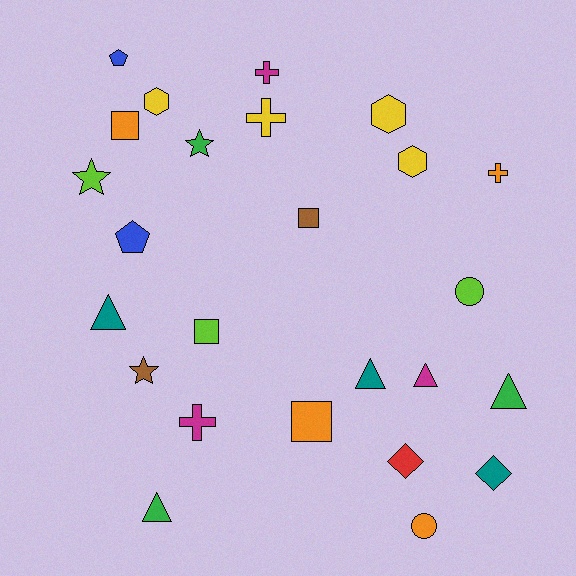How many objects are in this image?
There are 25 objects.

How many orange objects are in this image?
There are 4 orange objects.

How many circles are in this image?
There are 2 circles.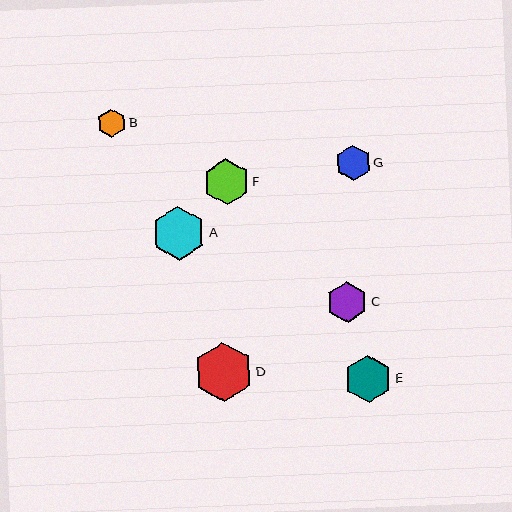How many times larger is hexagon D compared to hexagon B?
Hexagon D is approximately 2.0 times the size of hexagon B.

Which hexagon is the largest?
Hexagon D is the largest with a size of approximately 59 pixels.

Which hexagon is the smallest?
Hexagon B is the smallest with a size of approximately 29 pixels.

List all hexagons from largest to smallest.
From largest to smallest: D, A, E, F, C, G, B.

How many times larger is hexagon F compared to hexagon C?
Hexagon F is approximately 1.1 times the size of hexagon C.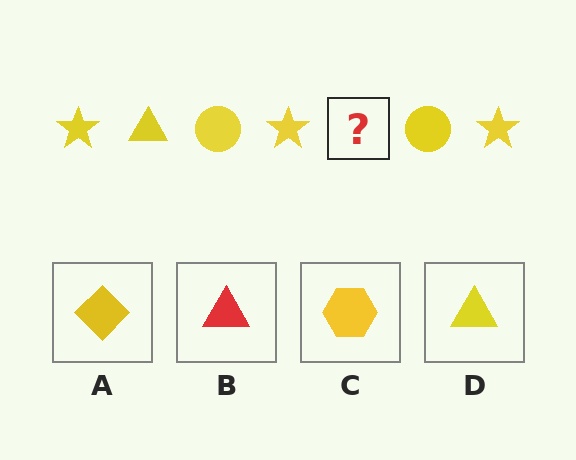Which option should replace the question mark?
Option D.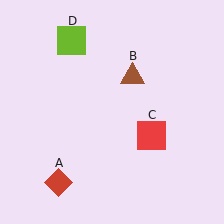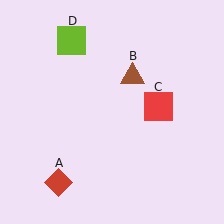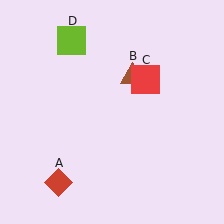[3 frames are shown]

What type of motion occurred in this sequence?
The red square (object C) rotated counterclockwise around the center of the scene.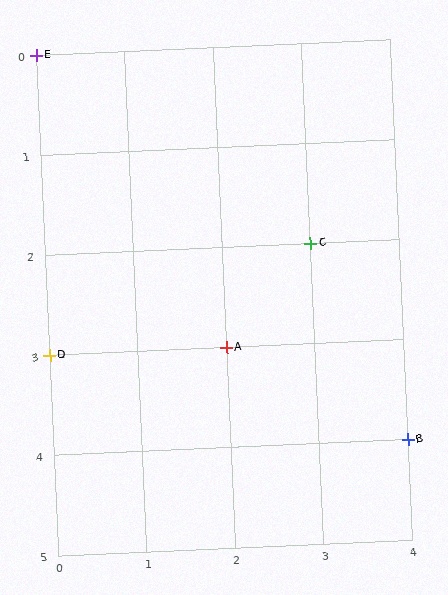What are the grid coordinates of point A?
Point A is at grid coordinates (2, 3).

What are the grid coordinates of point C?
Point C is at grid coordinates (3, 2).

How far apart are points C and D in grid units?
Points C and D are 3 columns and 1 row apart (about 3.2 grid units diagonally).